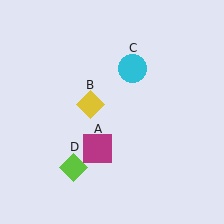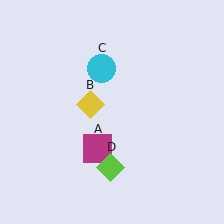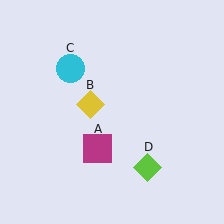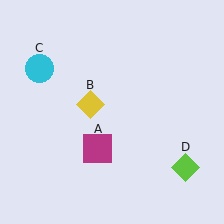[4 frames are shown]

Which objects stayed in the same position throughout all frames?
Magenta square (object A) and yellow diamond (object B) remained stationary.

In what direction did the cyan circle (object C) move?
The cyan circle (object C) moved left.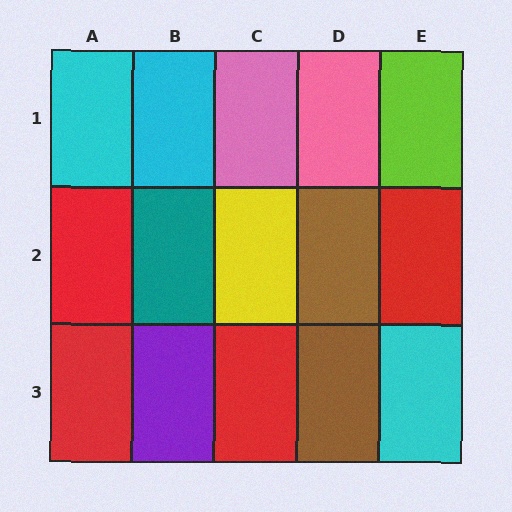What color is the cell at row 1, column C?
Pink.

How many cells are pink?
2 cells are pink.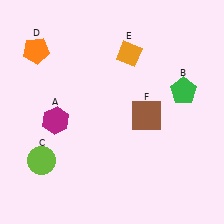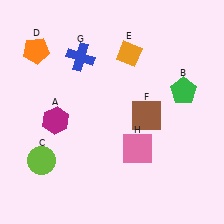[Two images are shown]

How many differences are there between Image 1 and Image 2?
There are 2 differences between the two images.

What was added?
A blue cross (G), a pink square (H) were added in Image 2.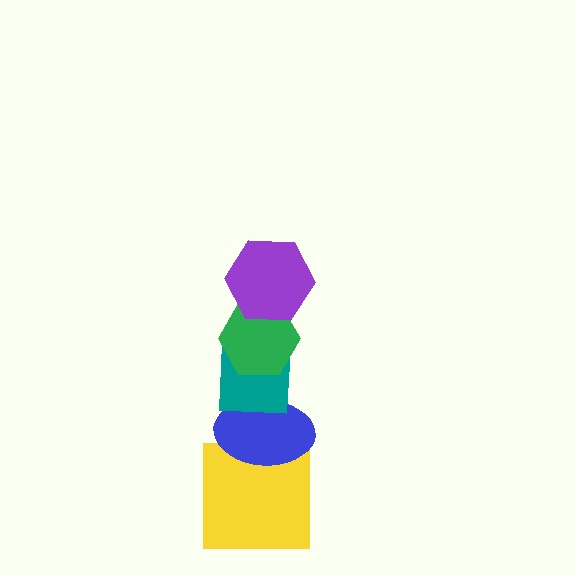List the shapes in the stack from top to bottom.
From top to bottom: the purple hexagon, the green hexagon, the teal square, the blue ellipse, the yellow square.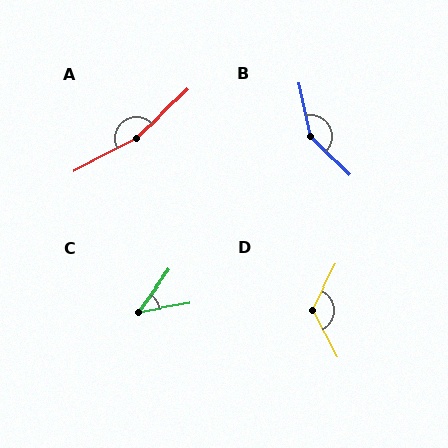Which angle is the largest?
A, at approximately 164 degrees.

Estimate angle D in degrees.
Approximately 124 degrees.